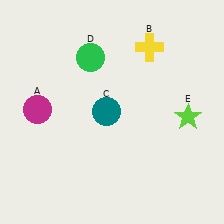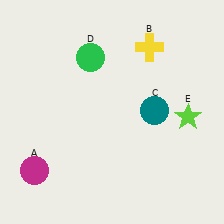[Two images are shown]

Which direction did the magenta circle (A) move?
The magenta circle (A) moved down.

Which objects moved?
The objects that moved are: the magenta circle (A), the teal circle (C).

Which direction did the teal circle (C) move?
The teal circle (C) moved right.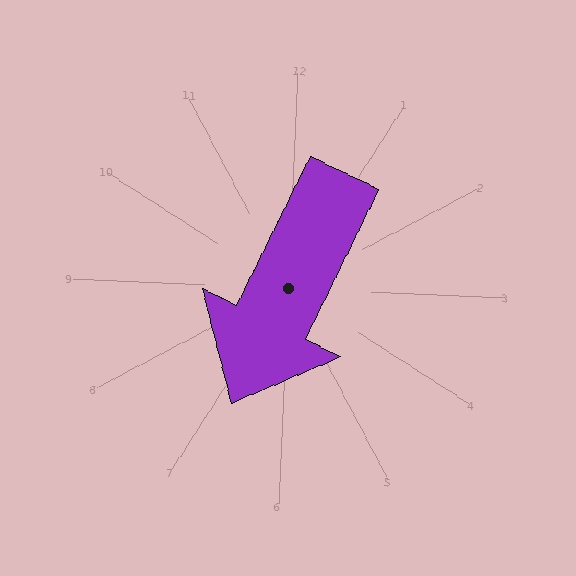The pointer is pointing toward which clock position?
Roughly 7 o'clock.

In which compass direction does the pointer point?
Southwest.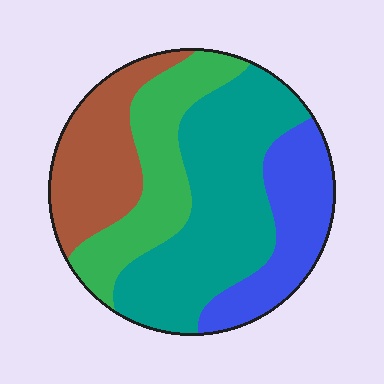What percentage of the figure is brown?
Brown covers 20% of the figure.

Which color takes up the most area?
Teal, at roughly 40%.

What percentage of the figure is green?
Green takes up about one fifth (1/5) of the figure.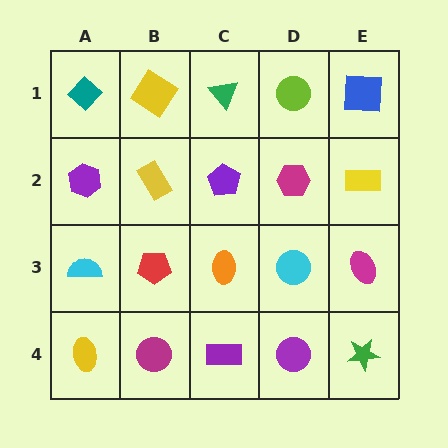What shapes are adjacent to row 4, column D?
A cyan circle (row 3, column D), a purple rectangle (row 4, column C), a green star (row 4, column E).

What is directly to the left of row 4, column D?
A purple rectangle.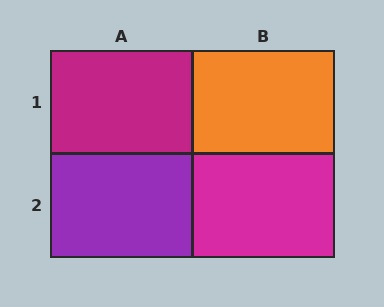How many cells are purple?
1 cell is purple.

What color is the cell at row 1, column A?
Magenta.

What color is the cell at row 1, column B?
Orange.